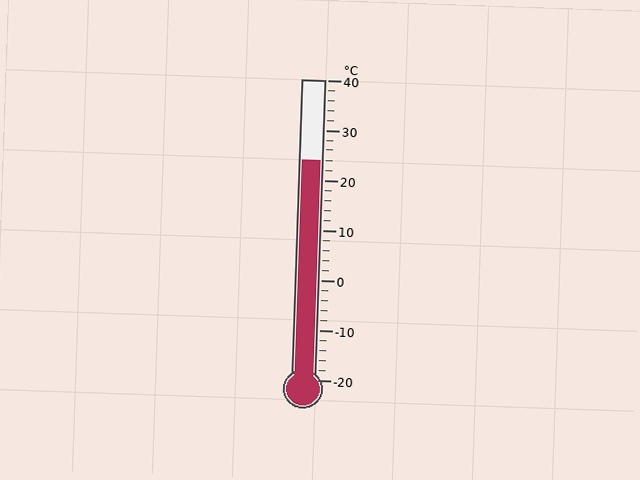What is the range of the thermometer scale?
The thermometer scale ranges from -20°C to 40°C.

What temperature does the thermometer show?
The thermometer shows approximately 24°C.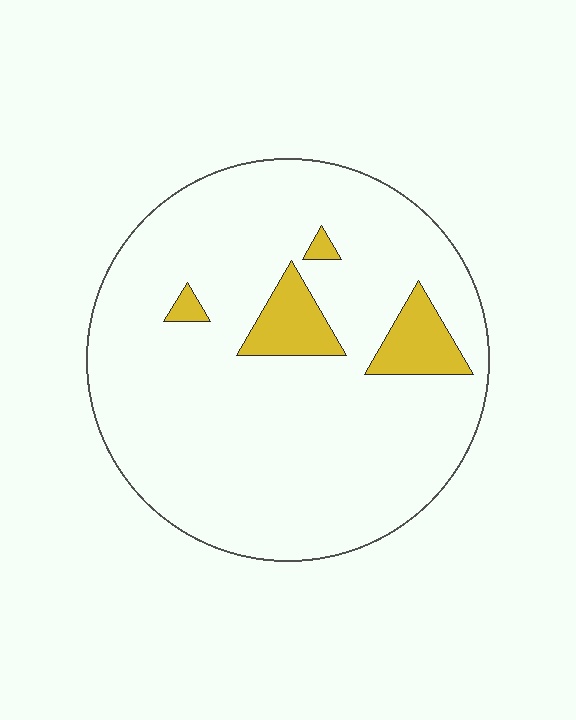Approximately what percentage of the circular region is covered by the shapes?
Approximately 10%.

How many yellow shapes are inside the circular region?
4.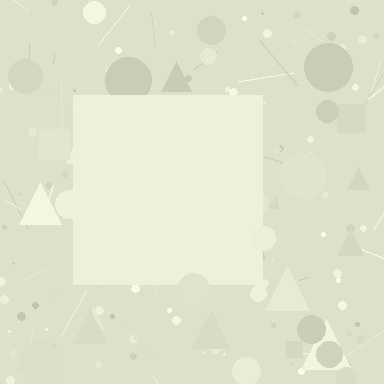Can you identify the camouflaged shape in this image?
The camouflaged shape is a square.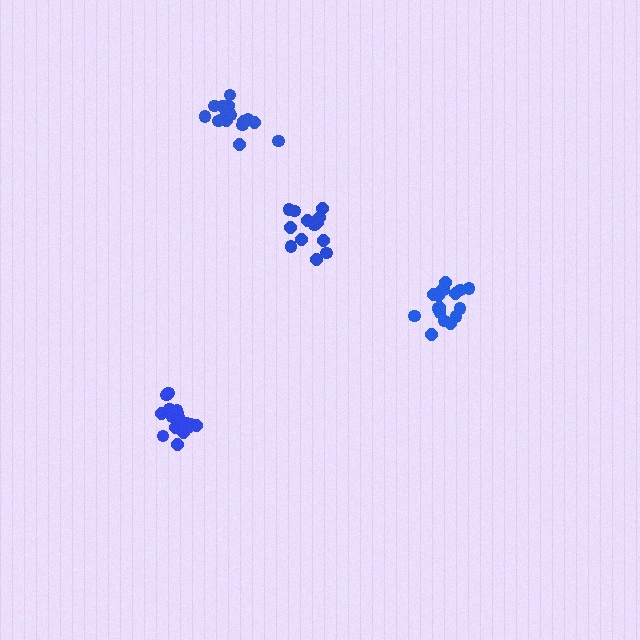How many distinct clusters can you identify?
There are 4 distinct clusters.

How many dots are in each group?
Group 1: 16 dots, Group 2: 18 dots, Group 3: 19 dots, Group 4: 15 dots (68 total).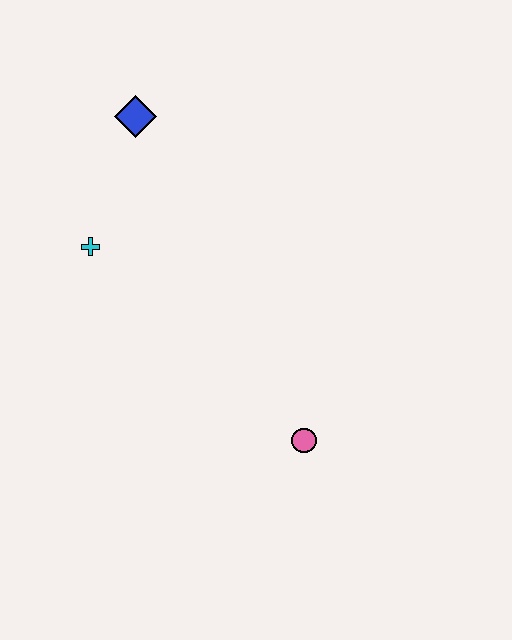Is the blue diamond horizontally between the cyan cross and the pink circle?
Yes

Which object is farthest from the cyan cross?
The pink circle is farthest from the cyan cross.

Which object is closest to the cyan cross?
The blue diamond is closest to the cyan cross.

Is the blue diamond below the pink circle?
No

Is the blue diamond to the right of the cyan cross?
Yes